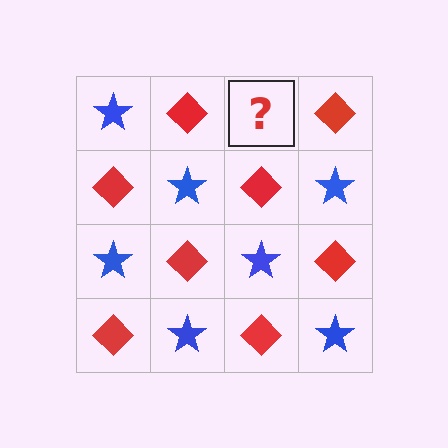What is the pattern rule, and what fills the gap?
The rule is that it alternates blue star and red diamond in a checkerboard pattern. The gap should be filled with a blue star.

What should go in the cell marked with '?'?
The missing cell should contain a blue star.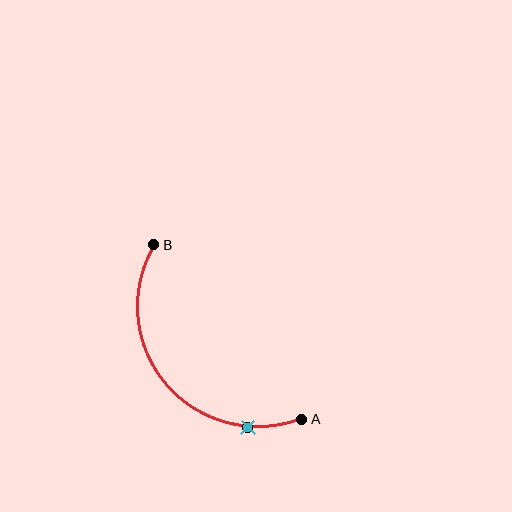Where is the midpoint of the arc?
The arc midpoint is the point on the curve farthest from the straight line joining A and B. It sits below and to the left of that line.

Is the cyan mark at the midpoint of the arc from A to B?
No. The cyan mark lies on the arc but is closer to endpoint A. The arc midpoint would be at the point on the curve equidistant along the arc from both A and B.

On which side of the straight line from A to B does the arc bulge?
The arc bulges below and to the left of the straight line connecting A and B.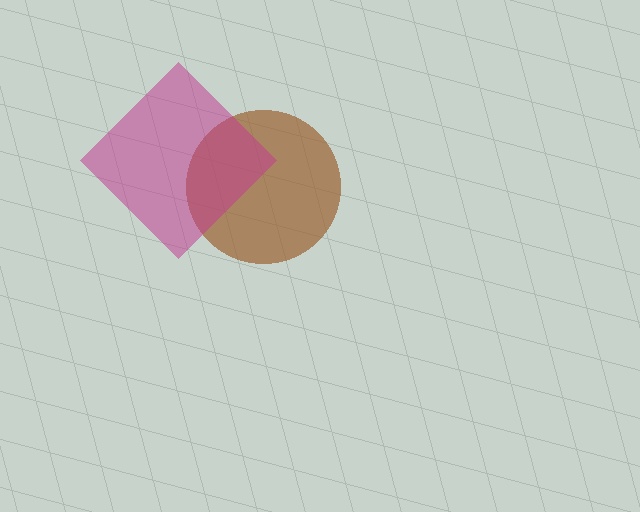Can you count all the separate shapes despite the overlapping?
Yes, there are 2 separate shapes.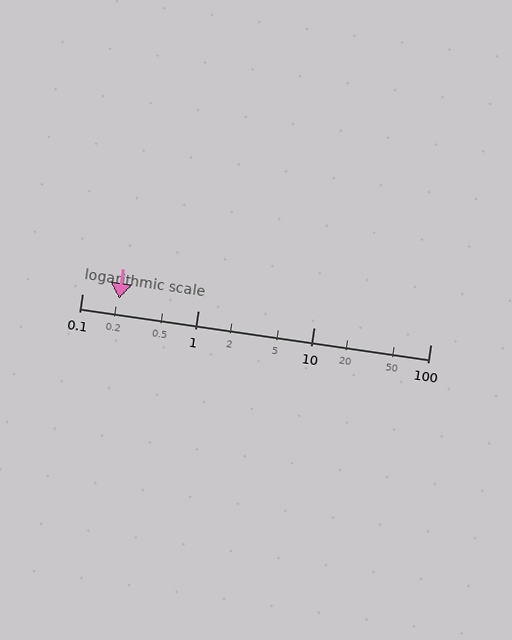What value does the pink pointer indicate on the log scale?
The pointer indicates approximately 0.21.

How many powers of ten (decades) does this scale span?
The scale spans 3 decades, from 0.1 to 100.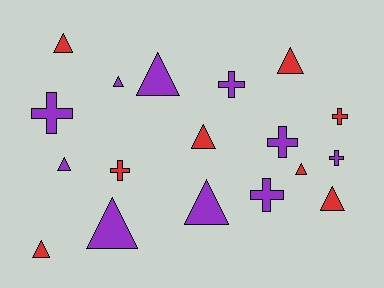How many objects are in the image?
There are 18 objects.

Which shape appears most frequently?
Triangle, with 11 objects.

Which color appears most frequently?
Purple, with 10 objects.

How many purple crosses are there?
There are 5 purple crosses.